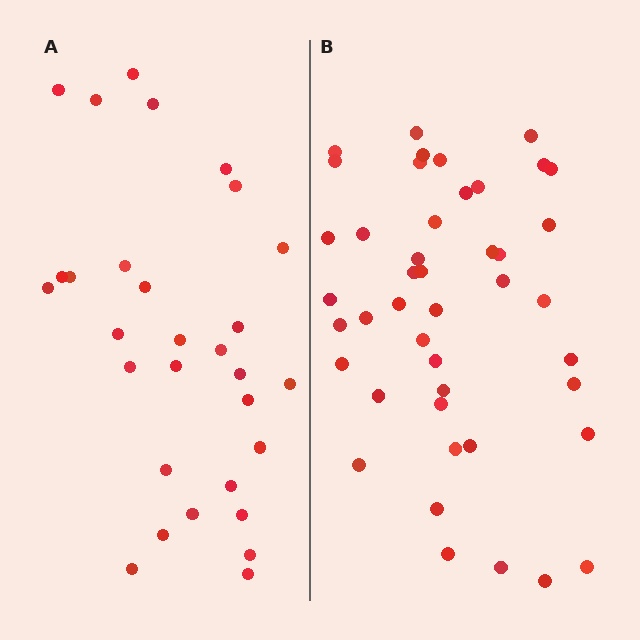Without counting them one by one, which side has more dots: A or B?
Region B (the right region) has more dots.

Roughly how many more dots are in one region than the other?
Region B has approximately 15 more dots than region A.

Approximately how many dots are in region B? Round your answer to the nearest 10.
About 40 dots. (The exact count is 44, which rounds to 40.)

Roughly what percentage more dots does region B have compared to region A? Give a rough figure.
About 45% more.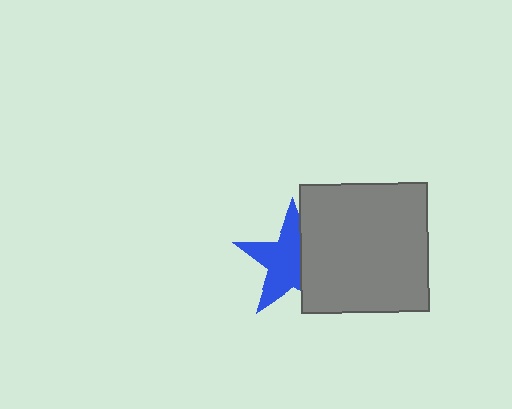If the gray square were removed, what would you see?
You would see the complete blue star.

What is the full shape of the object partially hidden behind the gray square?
The partially hidden object is a blue star.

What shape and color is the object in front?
The object in front is a gray square.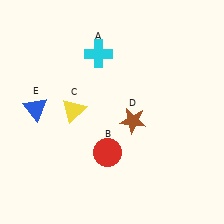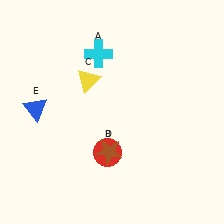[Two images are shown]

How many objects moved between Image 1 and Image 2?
2 objects moved between the two images.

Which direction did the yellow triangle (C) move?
The yellow triangle (C) moved up.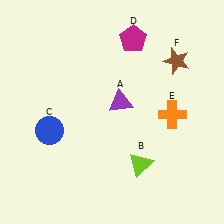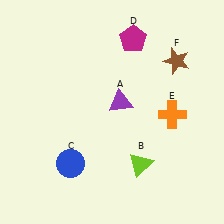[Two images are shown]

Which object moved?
The blue circle (C) moved down.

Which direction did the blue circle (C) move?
The blue circle (C) moved down.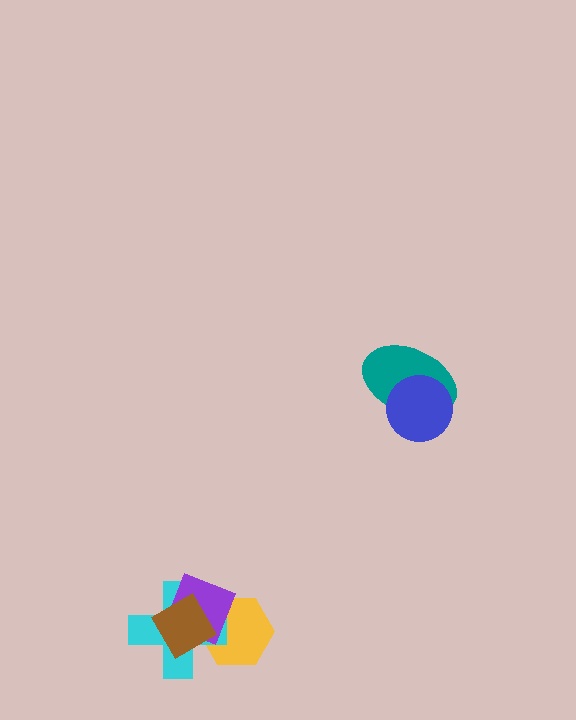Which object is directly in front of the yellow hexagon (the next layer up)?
The cyan cross is directly in front of the yellow hexagon.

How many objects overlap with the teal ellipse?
1 object overlaps with the teal ellipse.